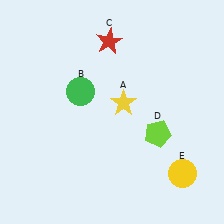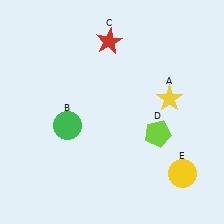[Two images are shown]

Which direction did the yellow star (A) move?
The yellow star (A) moved right.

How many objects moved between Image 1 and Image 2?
2 objects moved between the two images.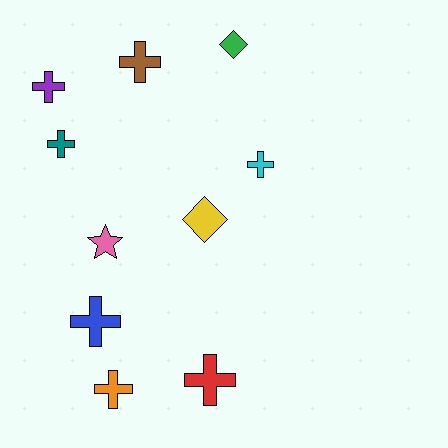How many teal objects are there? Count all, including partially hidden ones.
There is 1 teal object.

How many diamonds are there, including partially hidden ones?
There are 2 diamonds.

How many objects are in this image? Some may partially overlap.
There are 10 objects.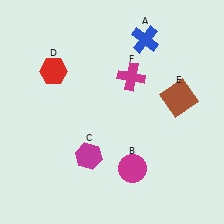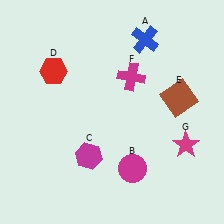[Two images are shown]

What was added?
A magenta star (G) was added in Image 2.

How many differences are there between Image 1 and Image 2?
There is 1 difference between the two images.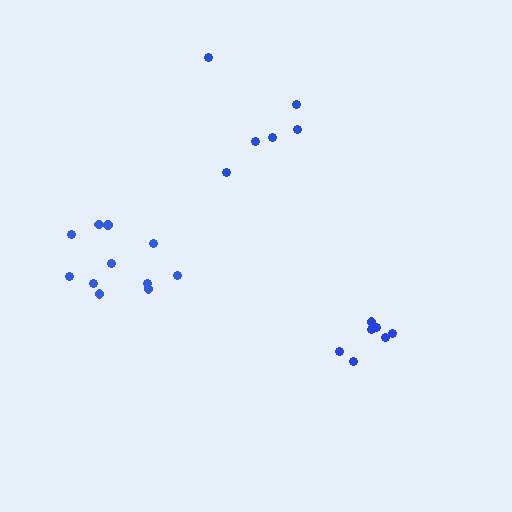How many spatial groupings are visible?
There are 3 spatial groupings.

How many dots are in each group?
Group 1: 7 dots, Group 2: 11 dots, Group 3: 6 dots (24 total).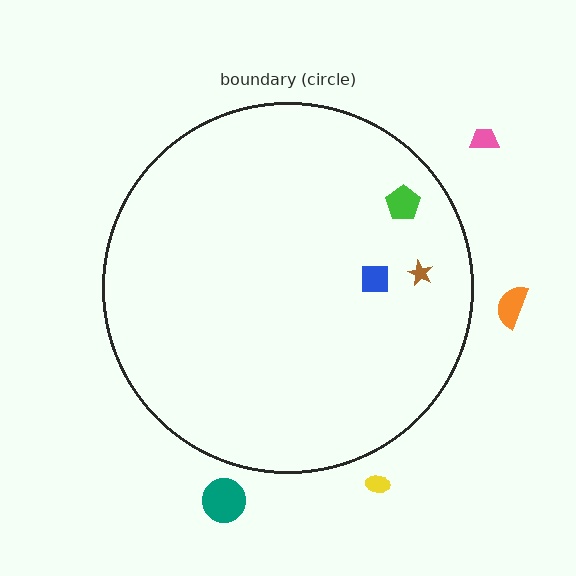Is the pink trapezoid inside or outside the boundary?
Outside.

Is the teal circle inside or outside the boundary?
Outside.